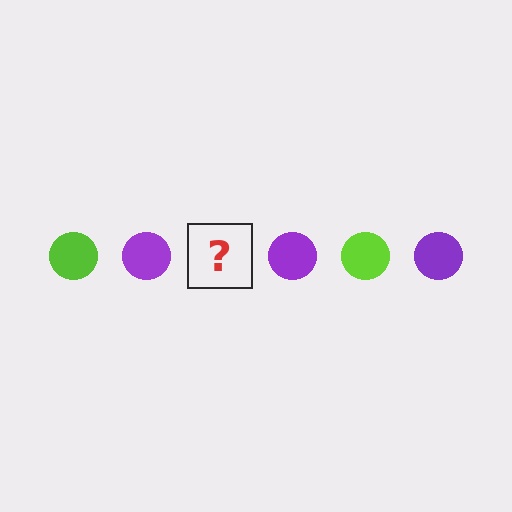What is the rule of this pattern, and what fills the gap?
The rule is that the pattern cycles through lime, purple circles. The gap should be filled with a lime circle.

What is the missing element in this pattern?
The missing element is a lime circle.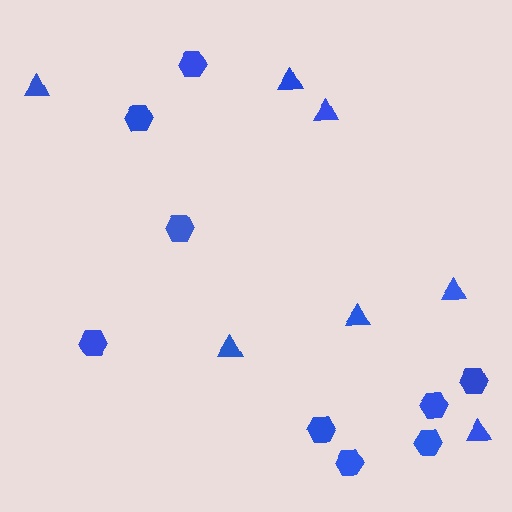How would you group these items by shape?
There are 2 groups: one group of hexagons (9) and one group of triangles (7).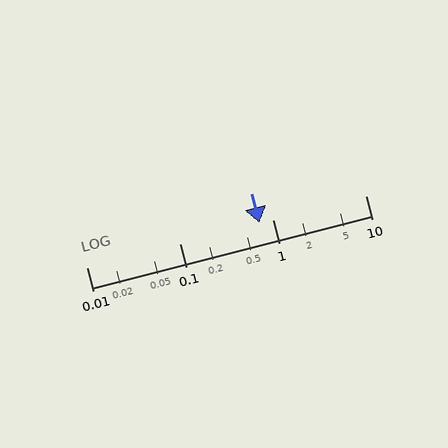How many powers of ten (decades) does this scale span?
The scale spans 3 decades, from 0.01 to 10.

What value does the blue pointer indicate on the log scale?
The pointer indicates approximately 0.72.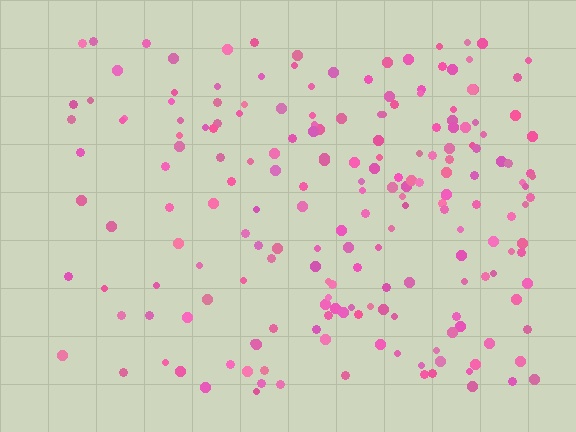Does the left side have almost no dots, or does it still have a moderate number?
Still a moderate number, just noticeably fewer than the right.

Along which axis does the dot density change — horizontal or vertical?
Horizontal.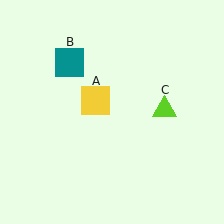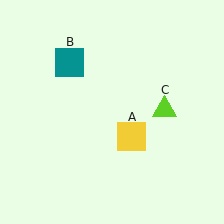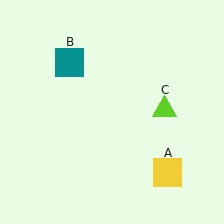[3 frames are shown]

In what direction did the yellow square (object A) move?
The yellow square (object A) moved down and to the right.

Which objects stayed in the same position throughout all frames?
Teal square (object B) and lime triangle (object C) remained stationary.